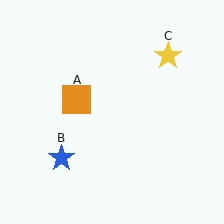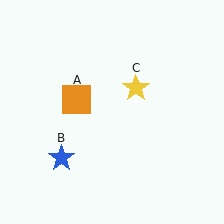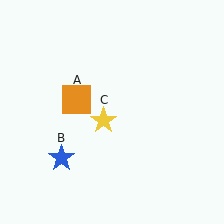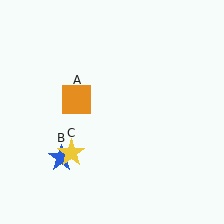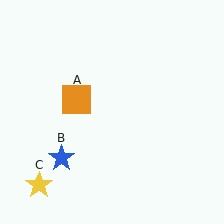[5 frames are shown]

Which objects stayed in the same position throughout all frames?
Orange square (object A) and blue star (object B) remained stationary.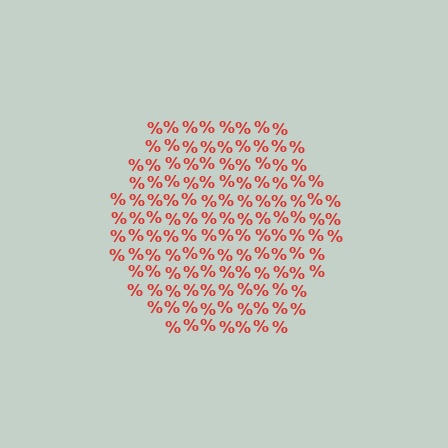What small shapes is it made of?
It is made of small percent signs.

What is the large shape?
The large shape is a hexagon.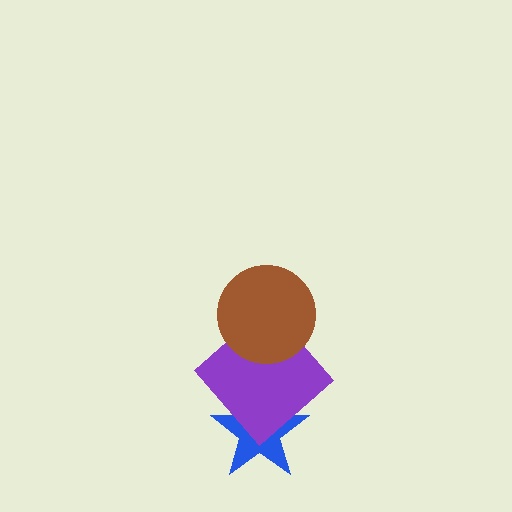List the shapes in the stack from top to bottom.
From top to bottom: the brown circle, the purple diamond, the blue star.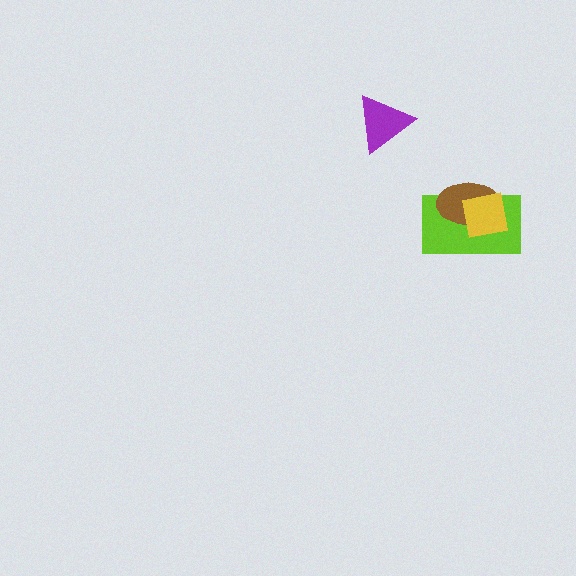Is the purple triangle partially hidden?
No, no other shape covers it.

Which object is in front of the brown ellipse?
The yellow square is in front of the brown ellipse.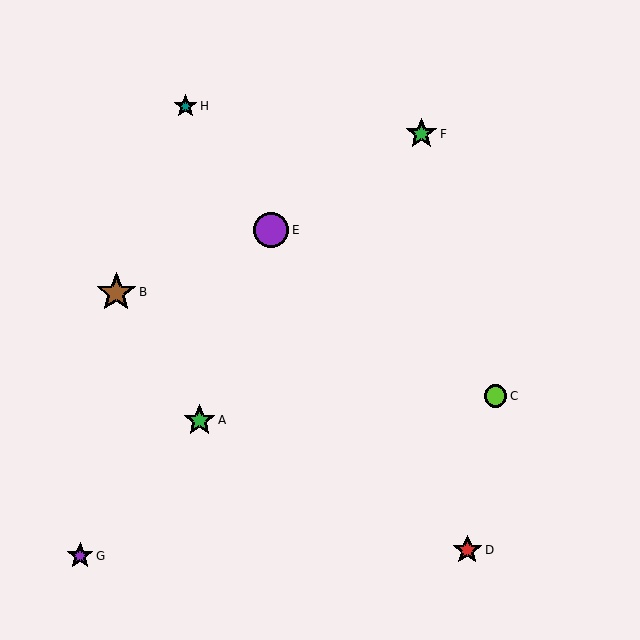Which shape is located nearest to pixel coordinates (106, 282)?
The brown star (labeled B) at (116, 292) is nearest to that location.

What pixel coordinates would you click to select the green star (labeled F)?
Click at (421, 134) to select the green star F.